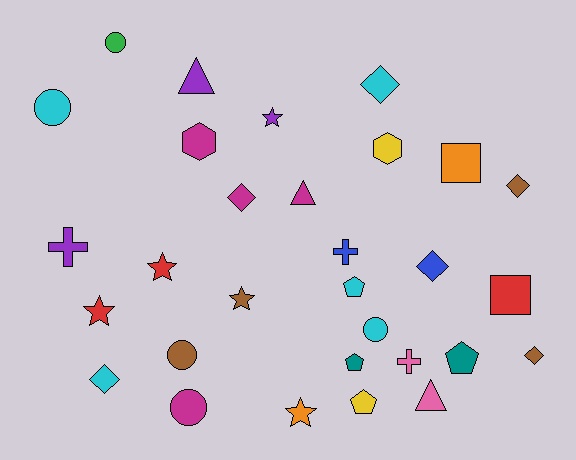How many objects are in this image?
There are 30 objects.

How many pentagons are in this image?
There are 4 pentagons.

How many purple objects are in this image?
There are 3 purple objects.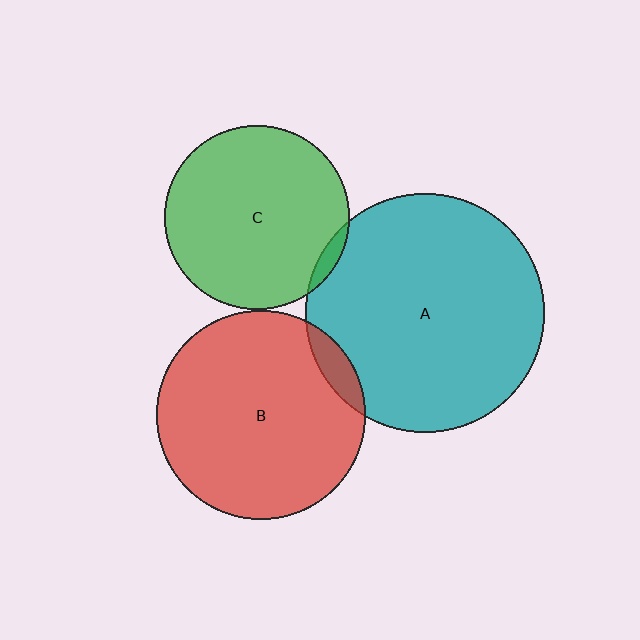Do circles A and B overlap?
Yes.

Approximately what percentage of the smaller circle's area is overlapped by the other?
Approximately 5%.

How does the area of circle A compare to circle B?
Approximately 1.3 times.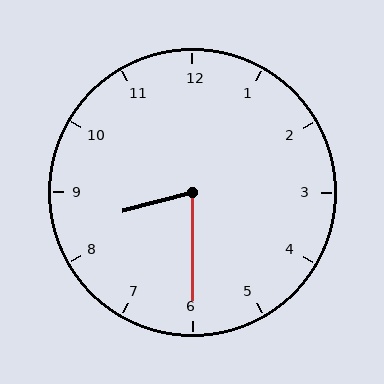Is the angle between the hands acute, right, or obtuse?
It is acute.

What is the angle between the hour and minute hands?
Approximately 75 degrees.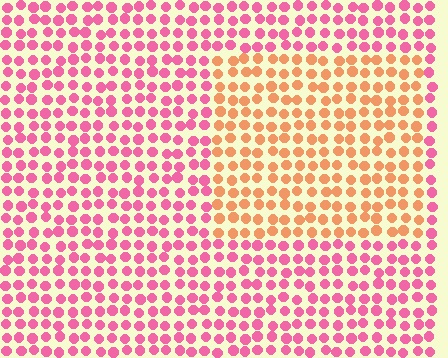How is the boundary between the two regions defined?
The boundary is defined purely by a slight shift in hue (about 49 degrees). Spacing, size, and orientation are identical on both sides.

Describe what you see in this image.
The image is filled with small pink elements in a uniform arrangement. A rectangle-shaped region is visible where the elements are tinted to a slightly different hue, forming a subtle color boundary.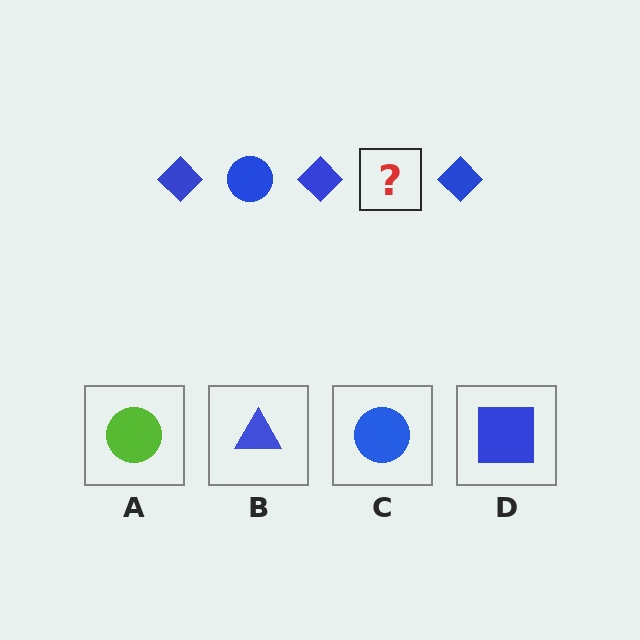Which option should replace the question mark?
Option C.